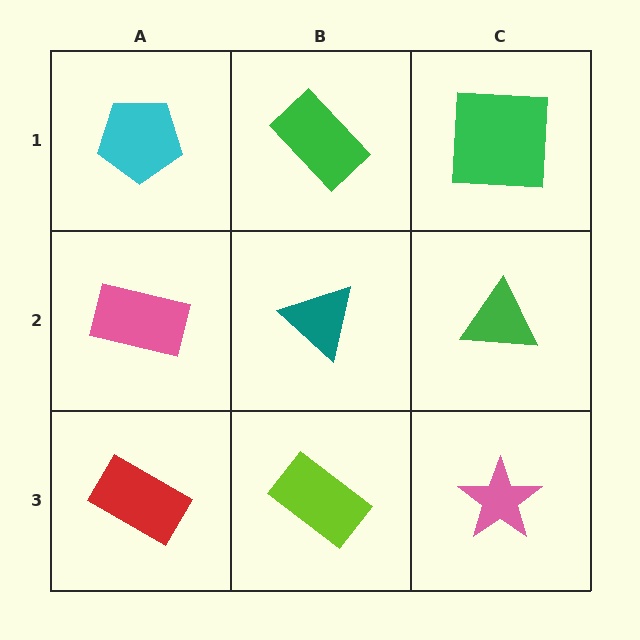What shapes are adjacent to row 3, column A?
A pink rectangle (row 2, column A), a lime rectangle (row 3, column B).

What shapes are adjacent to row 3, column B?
A teal triangle (row 2, column B), a red rectangle (row 3, column A), a pink star (row 3, column C).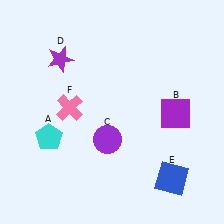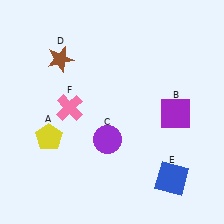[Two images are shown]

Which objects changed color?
A changed from cyan to yellow. D changed from purple to brown.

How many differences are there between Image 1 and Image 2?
There are 2 differences between the two images.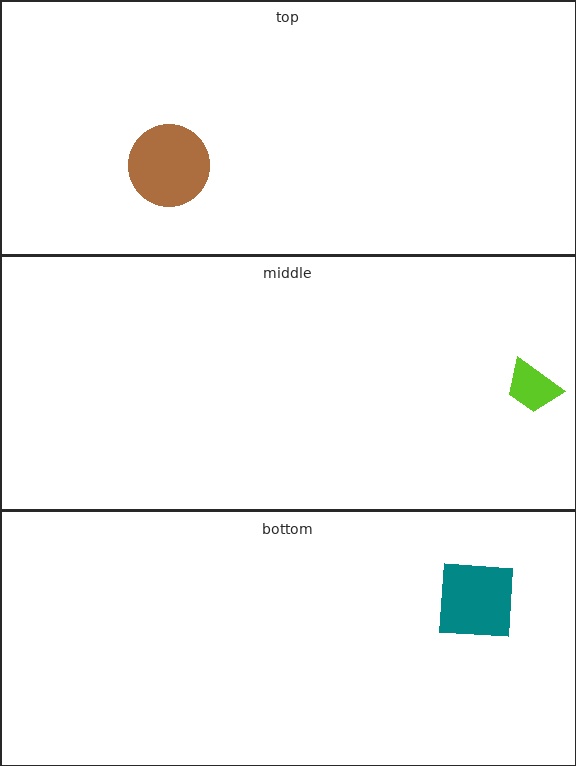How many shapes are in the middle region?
1.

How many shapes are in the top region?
1.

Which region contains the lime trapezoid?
The middle region.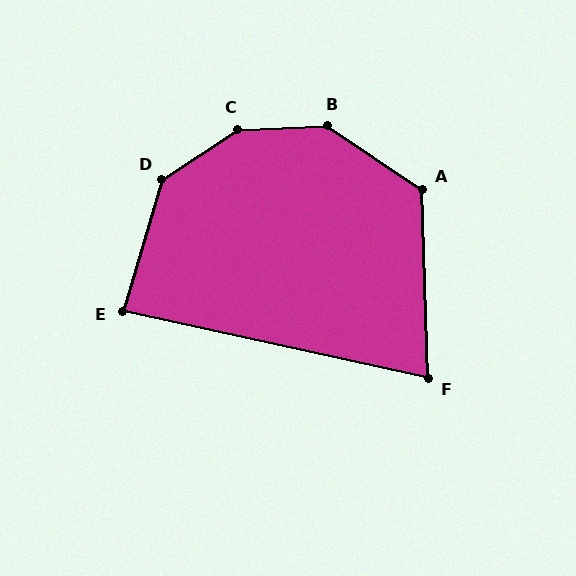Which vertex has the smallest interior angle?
F, at approximately 76 degrees.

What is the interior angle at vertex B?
Approximately 144 degrees (obtuse).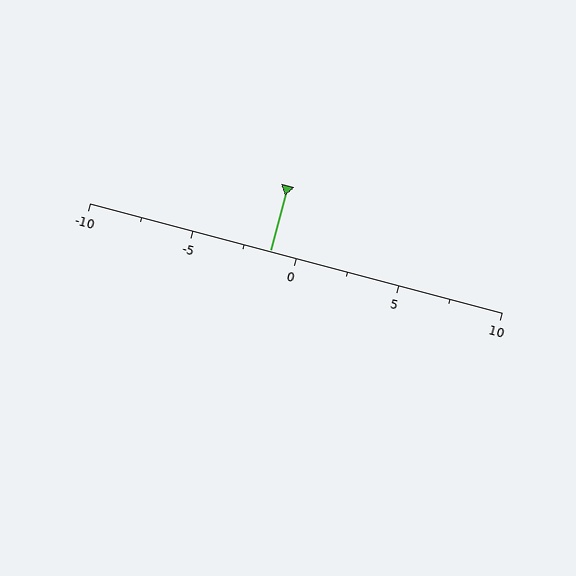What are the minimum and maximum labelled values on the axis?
The axis runs from -10 to 10.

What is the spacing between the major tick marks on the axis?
The major ticks are spaced 5 apart.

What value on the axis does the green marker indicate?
The marker indicates approximately -1.2.